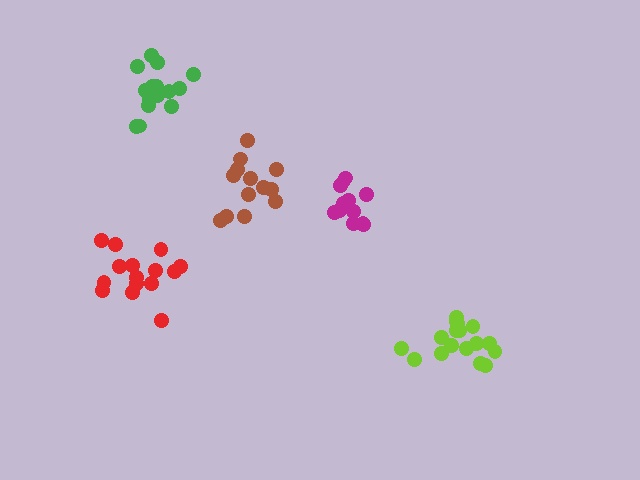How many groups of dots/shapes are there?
There are 5 groups.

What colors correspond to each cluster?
The clusters are colored: lime, green, magenta, red, brown.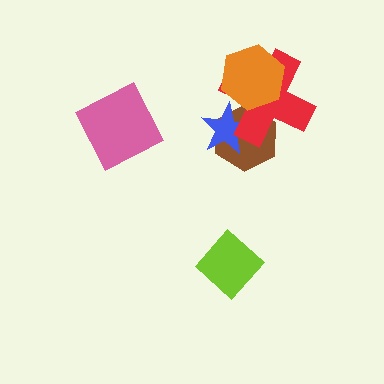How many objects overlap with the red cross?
3 objects overlap with the red cross.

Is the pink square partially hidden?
No, no other shape covers it.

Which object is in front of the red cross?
The orange hexagon is in front of the red cross.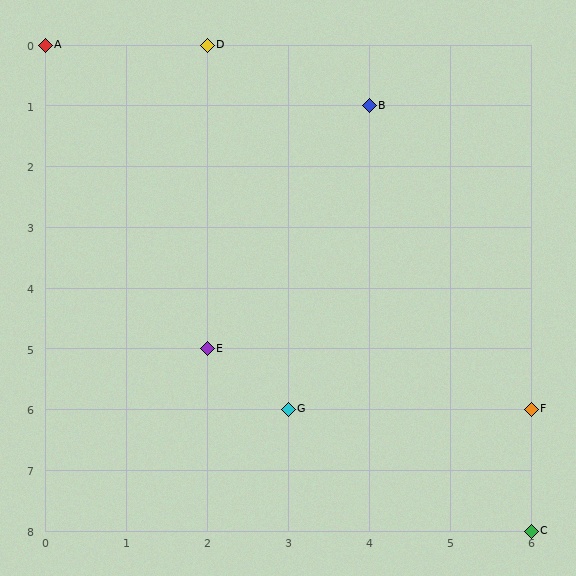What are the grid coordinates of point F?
Point F is at grid coordinates (6, 6).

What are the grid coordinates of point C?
Point C is at grid coordinates (6, 8).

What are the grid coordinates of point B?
Point B is at grid coordinates (4, 1).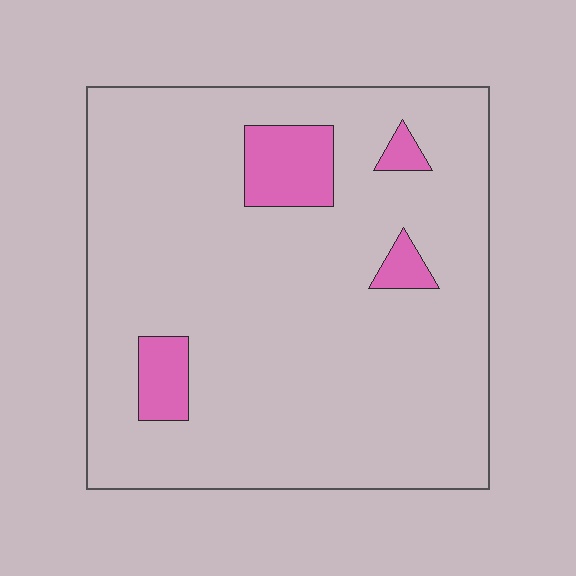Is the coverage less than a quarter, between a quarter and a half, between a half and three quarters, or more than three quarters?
Less than a quarter.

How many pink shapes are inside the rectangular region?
4.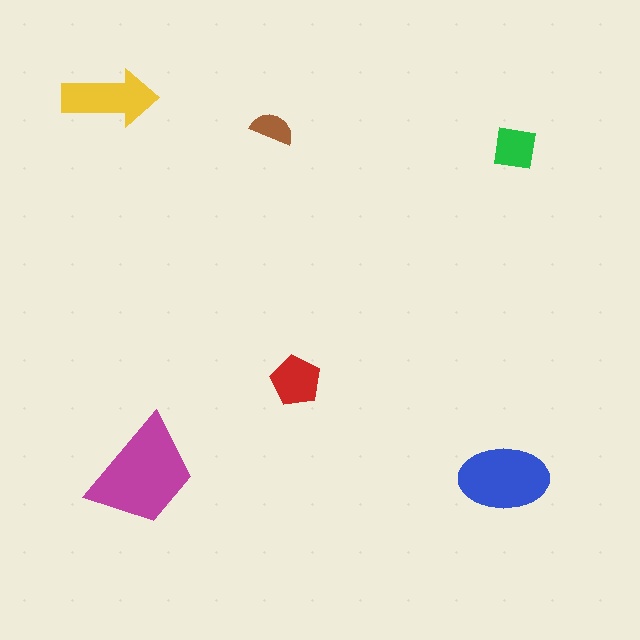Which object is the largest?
The magenta trapezoid.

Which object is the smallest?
The brown semicircle.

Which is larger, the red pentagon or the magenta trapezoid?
The magenta trapezoid.